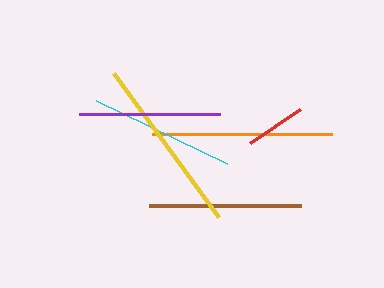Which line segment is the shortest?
The red line is the shortest at approximately 60 pixels.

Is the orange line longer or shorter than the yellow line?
The orange line is longer than the yellow line.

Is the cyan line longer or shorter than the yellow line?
The yellow line is longer than the cyan line.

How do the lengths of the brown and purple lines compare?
The brown and purple lines are approximately the same length.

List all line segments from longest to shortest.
From longest to shortest: orange, yellow, brown, cyan, purple, red.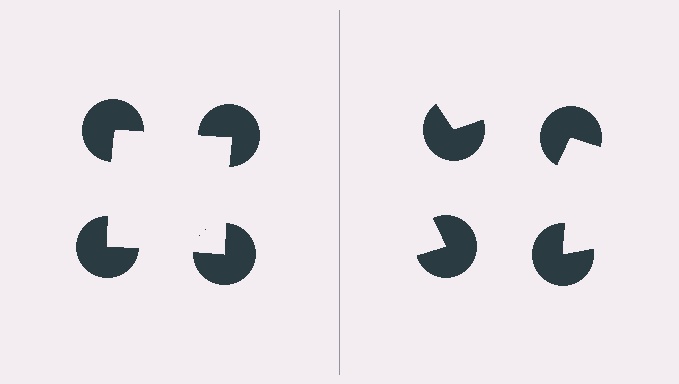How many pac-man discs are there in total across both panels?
8 — 4 on each side.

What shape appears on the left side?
An illusory square.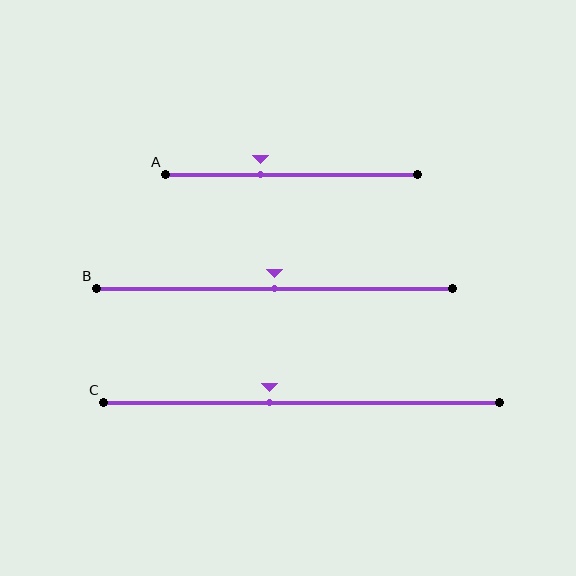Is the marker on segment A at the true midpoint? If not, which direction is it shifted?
No, the marker on segment A is shifted to the left by about 13% of the segment length.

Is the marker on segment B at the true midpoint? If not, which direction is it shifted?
Yes, the marker on segment B is at the true midpoint.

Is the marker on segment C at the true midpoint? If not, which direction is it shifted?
No, the marker on segment C is shifted to the left by about 8% of the segment length.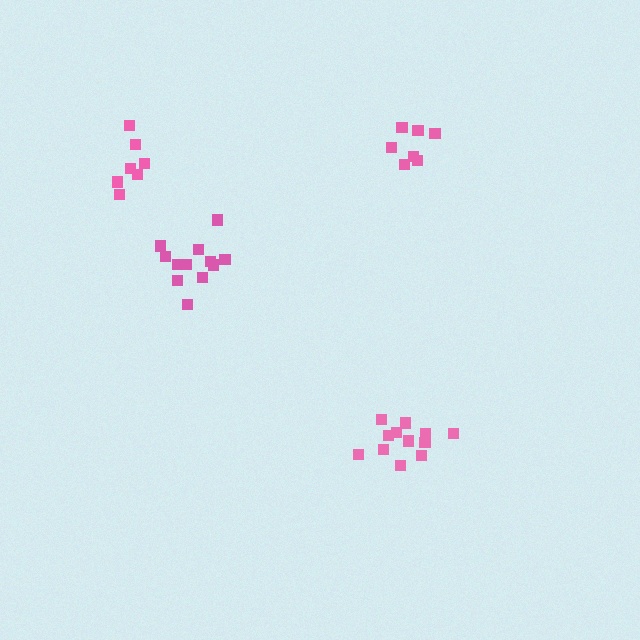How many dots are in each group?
Group 1: 12 dots, Group 2: 12 dots, Group 3: 7 dots, Group 4: 7 dots (38 total).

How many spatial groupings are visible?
There are 4 spatial groupings.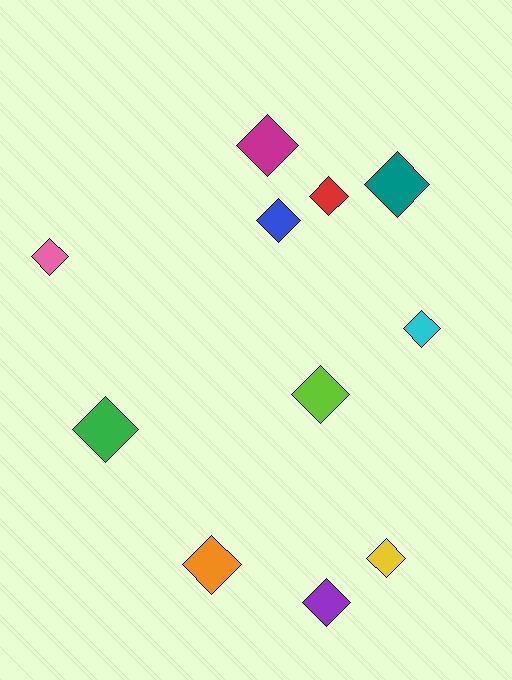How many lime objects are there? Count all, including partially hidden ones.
There is 1 lime object.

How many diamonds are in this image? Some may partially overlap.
There are 11 diamonds.